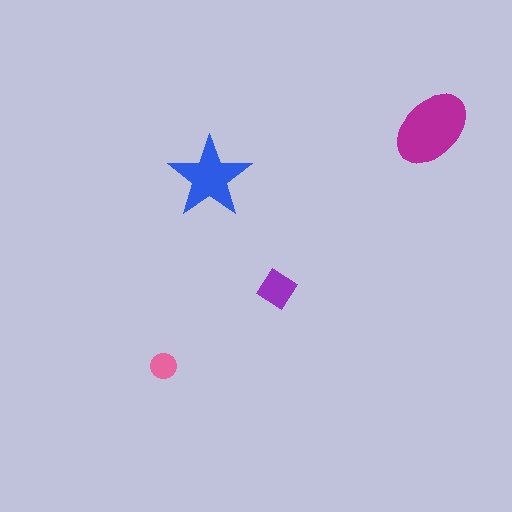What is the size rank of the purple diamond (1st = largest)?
3rd.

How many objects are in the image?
There are 4 objects in the image.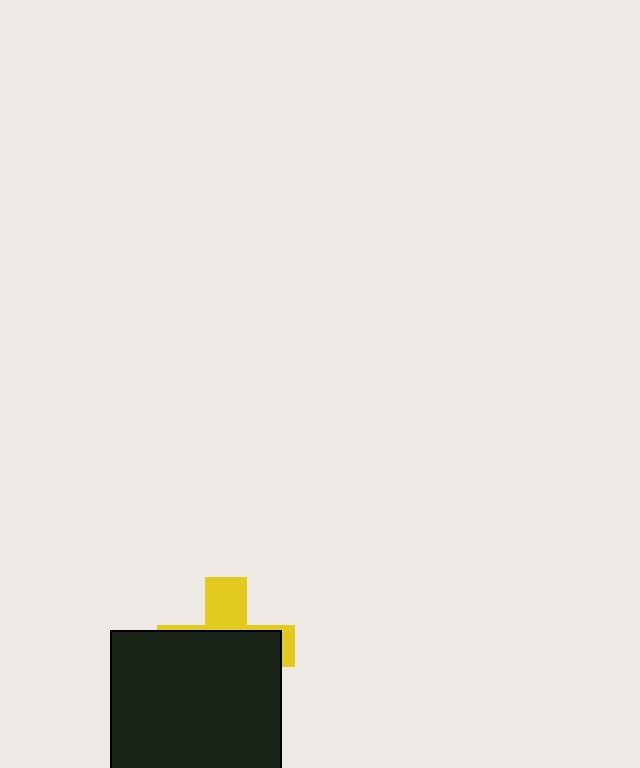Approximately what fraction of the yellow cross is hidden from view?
Roughly 68% of the yellow cross is hidden behind the black square.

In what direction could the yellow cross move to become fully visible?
The yellow cross could move up. That would shift it out from behind the black square entirely.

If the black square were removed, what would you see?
You would see the complete yellow cross.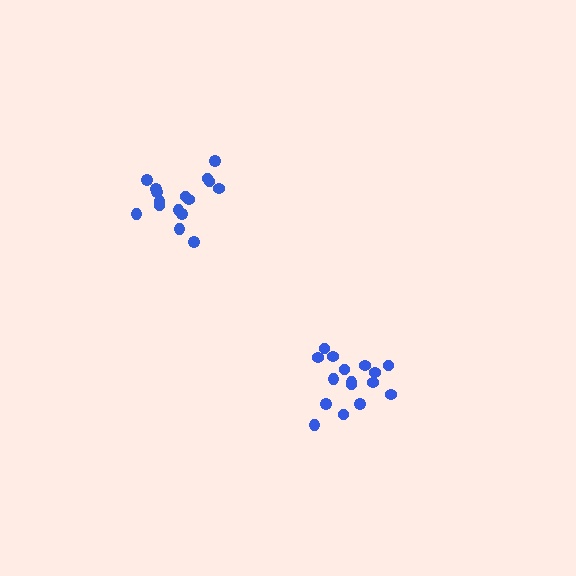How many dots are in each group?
Group 1: 16 dots, Group 2: 16 dots (32 total).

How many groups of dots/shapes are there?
There are 2 groups.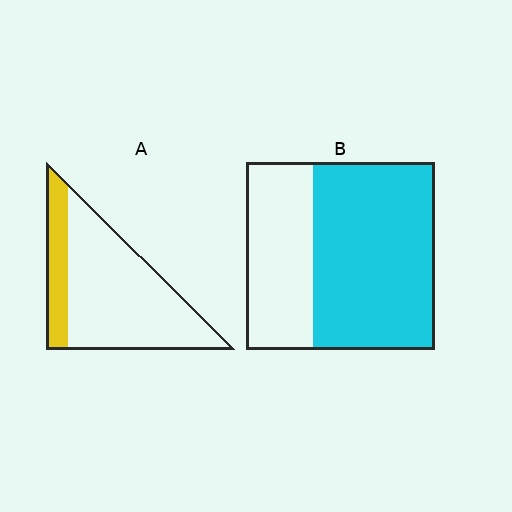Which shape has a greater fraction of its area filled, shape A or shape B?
Shape B.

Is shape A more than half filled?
No.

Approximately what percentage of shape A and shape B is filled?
A is approximately 20% and B is approximately 65%.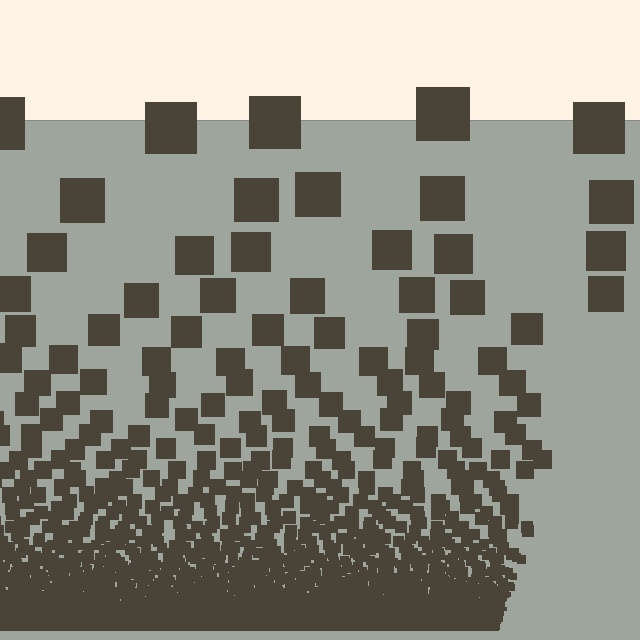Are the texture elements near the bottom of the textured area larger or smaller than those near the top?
Smaller. The gradient is inverted — elements near the bottom are smaller and denser.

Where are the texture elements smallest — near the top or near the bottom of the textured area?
Near the bottom.